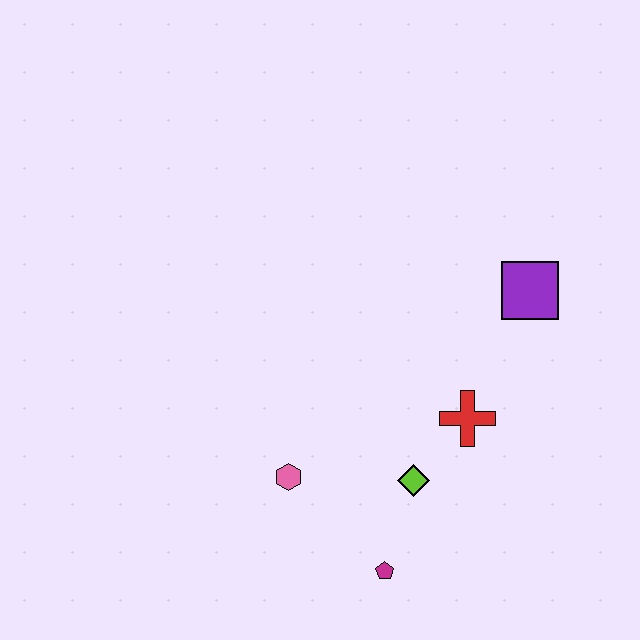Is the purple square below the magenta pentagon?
No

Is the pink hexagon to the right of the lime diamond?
No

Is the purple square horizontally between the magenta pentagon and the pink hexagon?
No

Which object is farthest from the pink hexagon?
The purple square is farthest from the pink hexagon.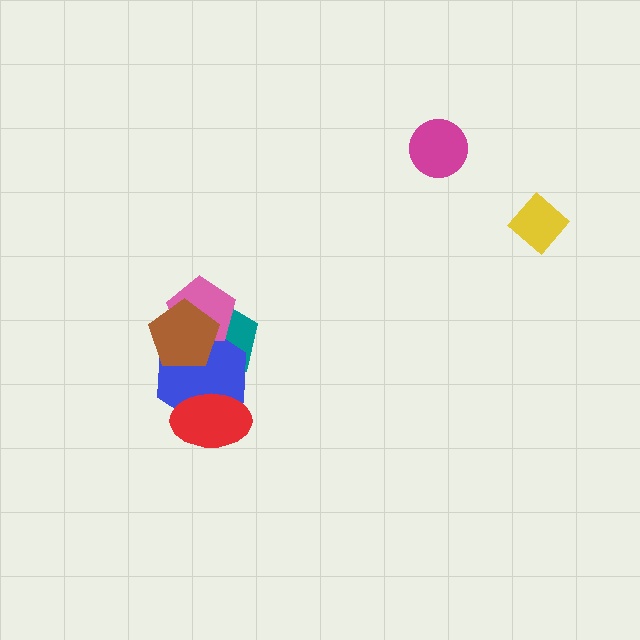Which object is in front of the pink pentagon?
The brown pentagon is in front of the pink pentagon.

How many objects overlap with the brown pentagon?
3 objects overlap with the brown pentagon.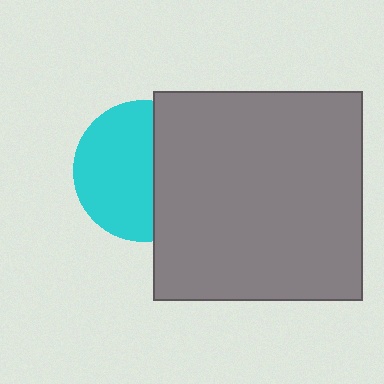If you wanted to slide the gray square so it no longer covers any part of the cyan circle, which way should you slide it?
Slide it right — that is the most direct way to separate the two shapes.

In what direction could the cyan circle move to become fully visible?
The cyan circle could move left. That would shift it out from behind the gray square entirely.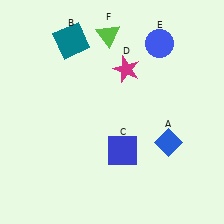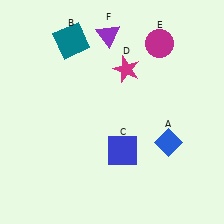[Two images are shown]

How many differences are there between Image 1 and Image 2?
There are 2 differences between the two images.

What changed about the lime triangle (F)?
In Image 1, F is lime. In Image 2, it changed to purple.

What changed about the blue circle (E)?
In Image 1, E is blue. In Image 2, it changed to magenta.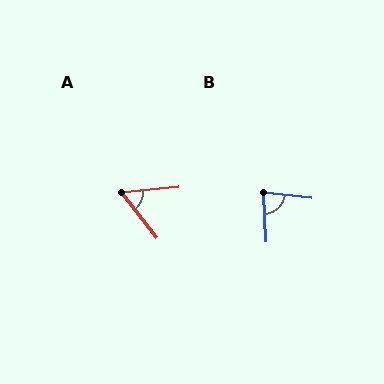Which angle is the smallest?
A, at approximately 57 degrees.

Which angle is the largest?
B, at approximately 81 degrees.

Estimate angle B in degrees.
Approximately 81 degrees.